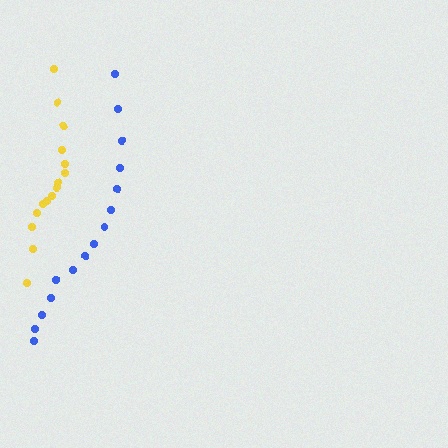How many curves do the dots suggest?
There are 2 distinct paths.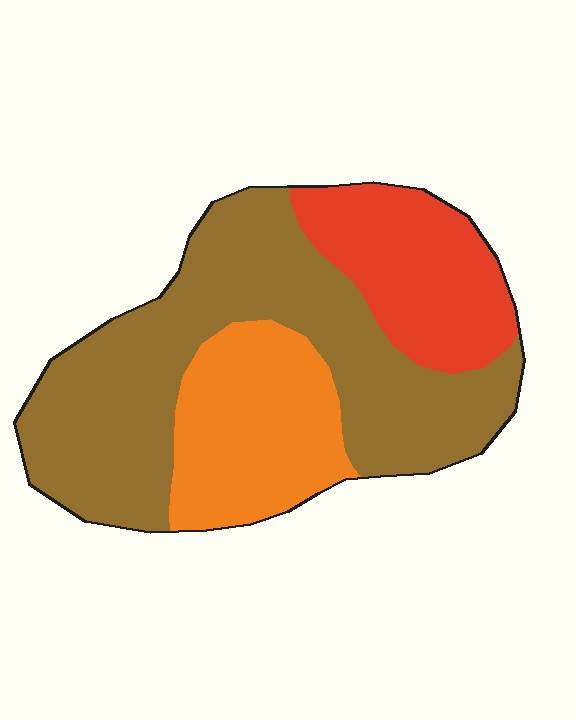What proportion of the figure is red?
Red takes up about one fifth (1/5) of the figure.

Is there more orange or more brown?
Brown.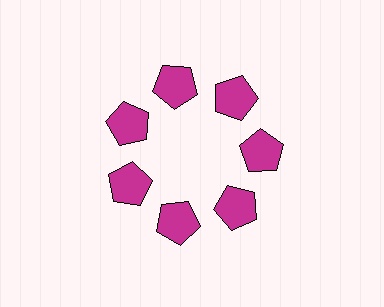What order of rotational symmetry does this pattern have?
This pattern has 7-fold rotational symmetry.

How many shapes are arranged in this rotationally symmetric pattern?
There are 7 shapes, arranged in 7 groups of 1.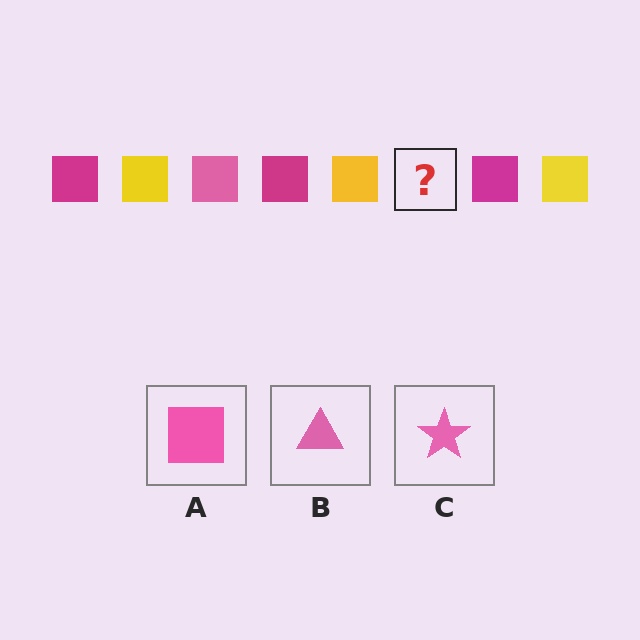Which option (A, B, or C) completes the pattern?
A.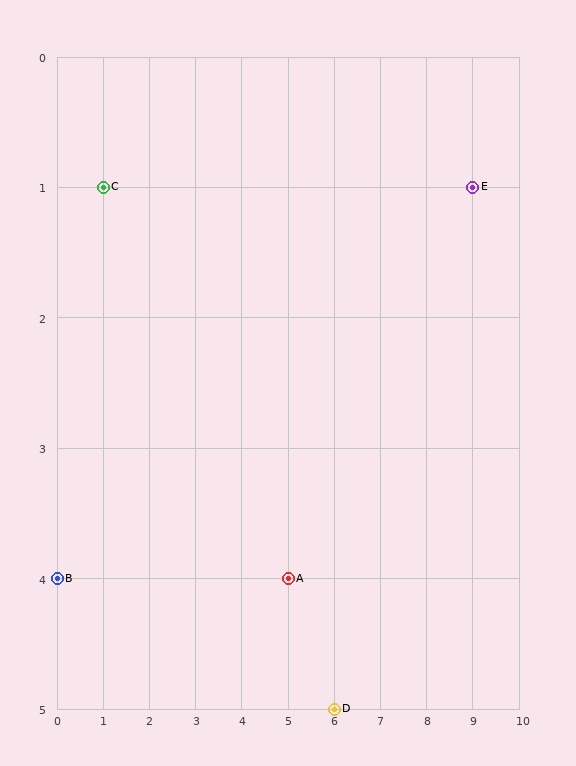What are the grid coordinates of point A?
Point A is at grid coordinates (5, 4).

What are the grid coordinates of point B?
Point B is at grid coordinates (0, 4).